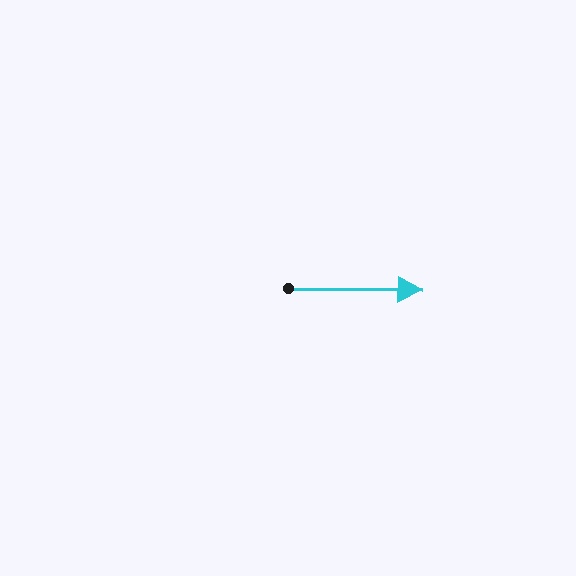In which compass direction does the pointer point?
East.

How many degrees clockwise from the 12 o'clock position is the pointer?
Approximately 91 degrees.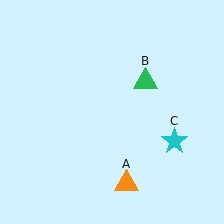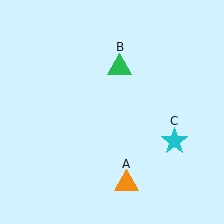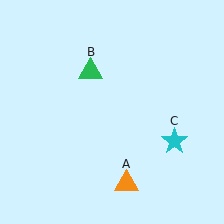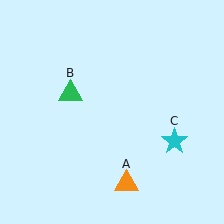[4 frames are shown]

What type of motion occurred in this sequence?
The green triangle (object B) rotated counterclockwise around the center of the scene.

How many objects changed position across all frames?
1 object changed position: green triangle (object B).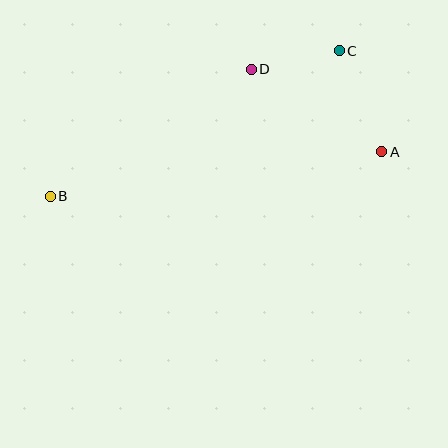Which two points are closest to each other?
Points C and D are closest to each other.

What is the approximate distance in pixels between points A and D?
The distance between A and D is approximately 154 pixels.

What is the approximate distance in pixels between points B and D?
The distance between B and D is approximately 238 pixels.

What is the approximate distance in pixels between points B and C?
The distance between B and C is approximately 323 pixels.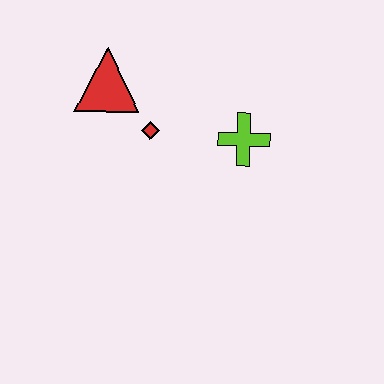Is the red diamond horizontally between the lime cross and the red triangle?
Yes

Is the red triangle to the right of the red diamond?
No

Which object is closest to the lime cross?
The red diamond is closest to the lime cross.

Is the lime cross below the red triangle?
Yes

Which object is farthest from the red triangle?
The lime cross is farthest from the red triangle.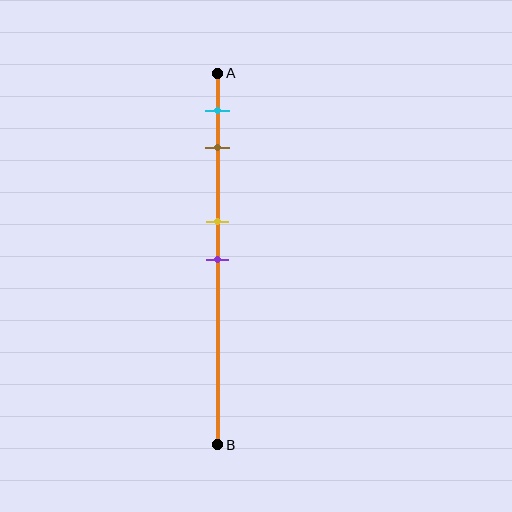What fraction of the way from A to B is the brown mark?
The brown mark is approximately 20% (0.2) of the way from A to B.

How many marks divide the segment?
There are 4 marks dividing the segment.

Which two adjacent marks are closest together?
The yellow and purple marks are the closest adjacent pair.